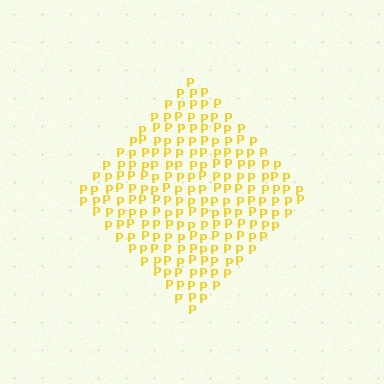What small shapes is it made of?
It is made of small letter P's.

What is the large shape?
The large shape is a diamond.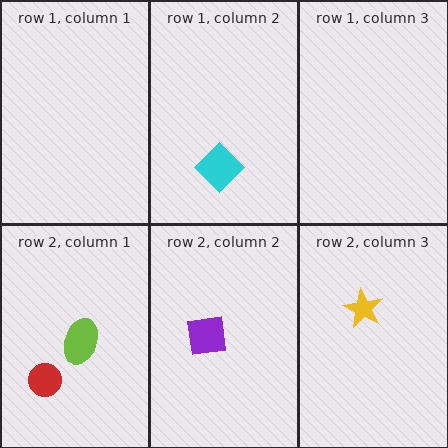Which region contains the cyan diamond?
The row 1, column 2 region.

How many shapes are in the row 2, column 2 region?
1.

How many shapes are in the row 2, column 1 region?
2.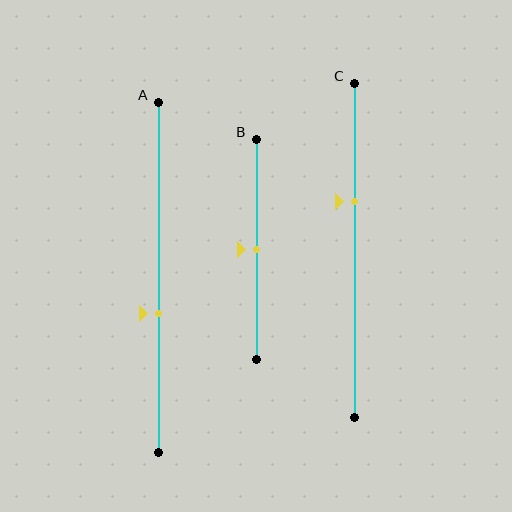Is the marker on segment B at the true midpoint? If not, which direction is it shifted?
Yes, the marker on segment B is at the true midpoint.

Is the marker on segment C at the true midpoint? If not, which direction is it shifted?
No, the marker on segment C is shifted upward by about 15% of the segment length.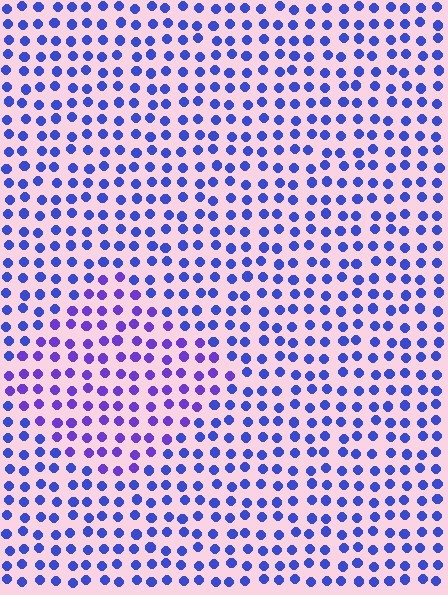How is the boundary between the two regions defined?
The boundary is defined purely by a slight shift in hue (about 28 degrees). Spacing, size, and orientation are identical on both sides.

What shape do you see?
I see a diamond.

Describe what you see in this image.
The image is filled with small blue elements in a uniform arrangement. A diamond-shaped region is visible where the elements are tinted to a slightly different hue, forming a subtle color boundary.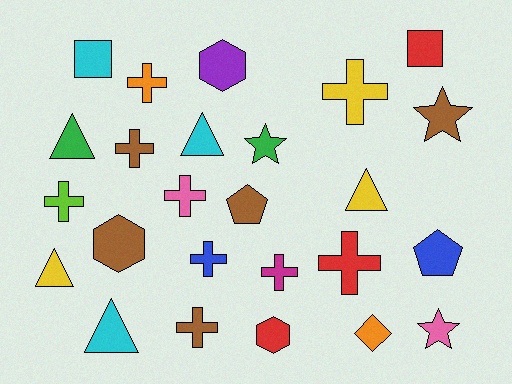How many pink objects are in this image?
There are 2 pink objects.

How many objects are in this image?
There are 25 objects.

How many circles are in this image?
There are no circles.